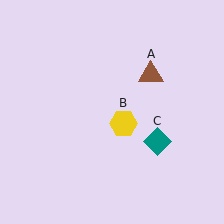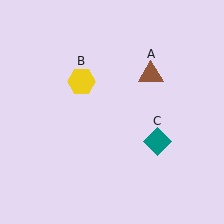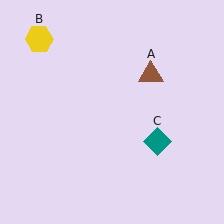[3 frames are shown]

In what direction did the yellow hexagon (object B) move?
The yellow hexagon (object B) moved up and to the left.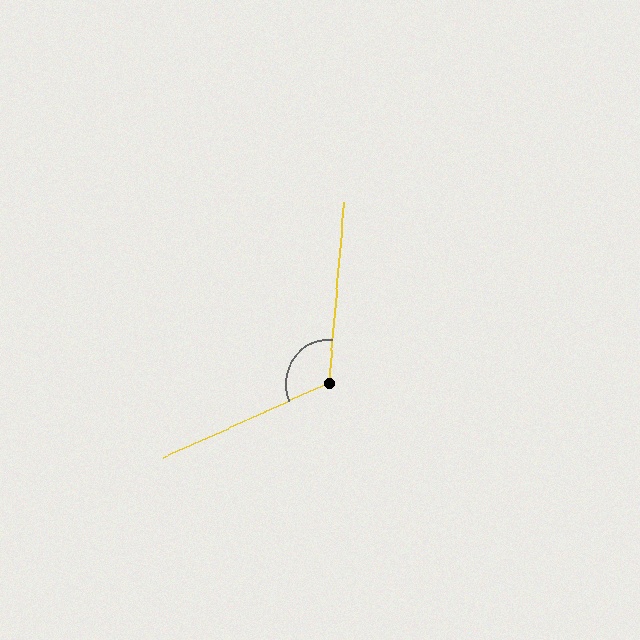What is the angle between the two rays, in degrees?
Approximately 119 degrees.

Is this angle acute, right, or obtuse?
It is obtuse.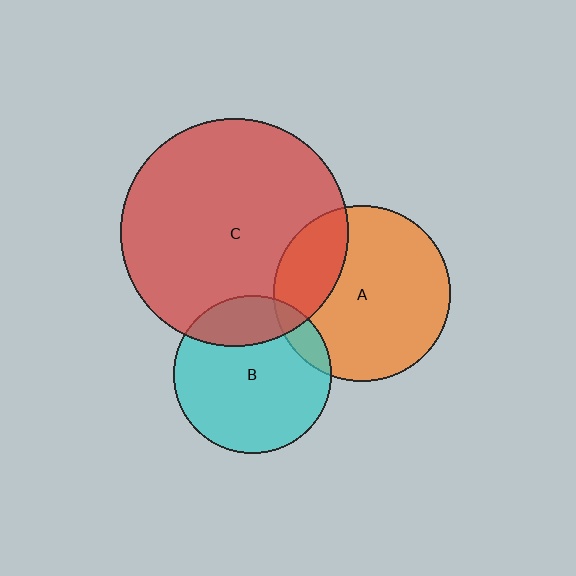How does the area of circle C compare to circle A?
Approximately 1.7 times.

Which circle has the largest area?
Circle C (red).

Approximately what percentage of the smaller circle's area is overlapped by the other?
Approximately 10%.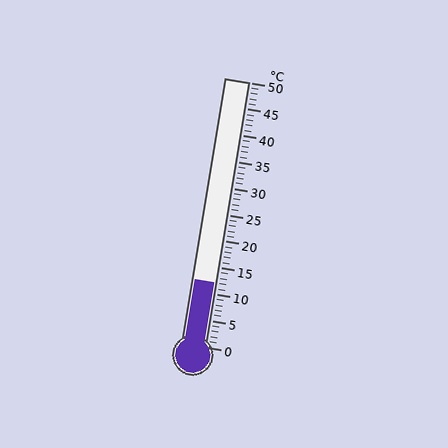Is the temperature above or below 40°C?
The temperature is below 40°C.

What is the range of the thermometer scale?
The thermometer scale ranges from 0°C to 50°C.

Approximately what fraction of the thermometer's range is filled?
The thermometer is filled to approximately 25% of its range.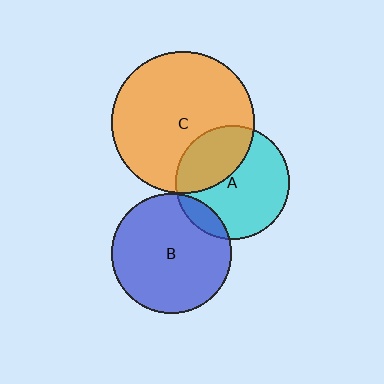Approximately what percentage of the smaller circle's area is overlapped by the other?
Approximately 10%.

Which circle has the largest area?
Circle C (orange).